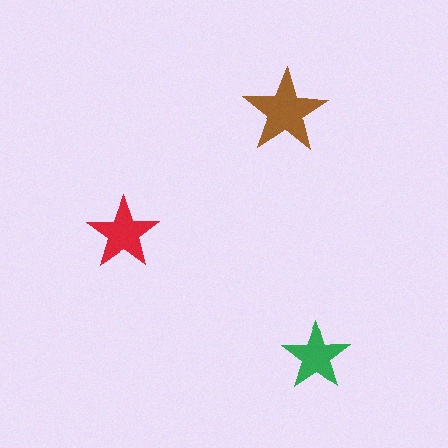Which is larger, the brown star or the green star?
The brown one.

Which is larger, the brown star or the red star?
The brown one.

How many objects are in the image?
There are 3 objects in the image.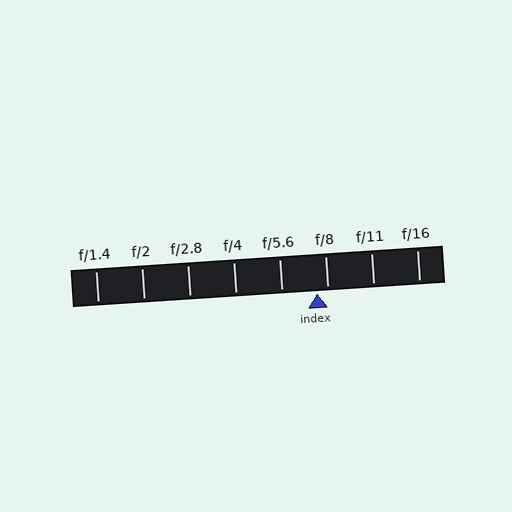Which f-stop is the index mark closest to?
The index mark is closest to f/8.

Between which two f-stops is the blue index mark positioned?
The index mark is between f/5.6 and f/8.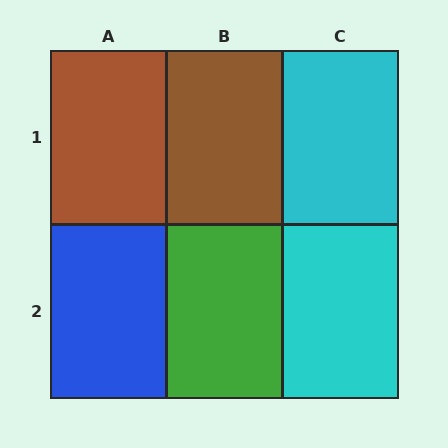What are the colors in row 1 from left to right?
Brown, brown, cyan.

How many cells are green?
1 cell is green.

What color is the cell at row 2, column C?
Cyan.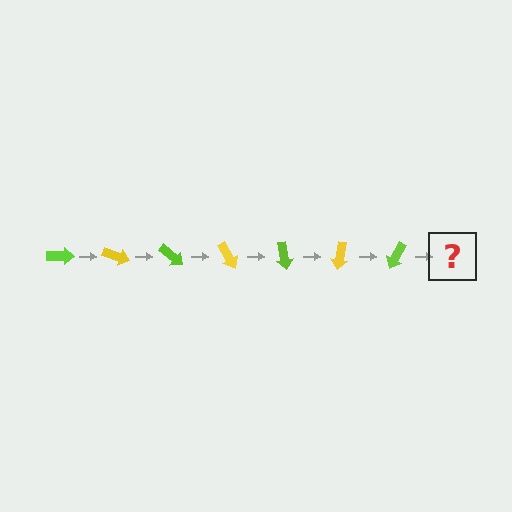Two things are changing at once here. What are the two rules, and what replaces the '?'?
The two rules are that it rotates 20 degrees each step and the color cycles through lime and yellow. The '?' should be a yellow arrow, rotated 140 degrees from the start.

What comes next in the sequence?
The next element should be a yellow arrow, rotated 140 degrees from the start.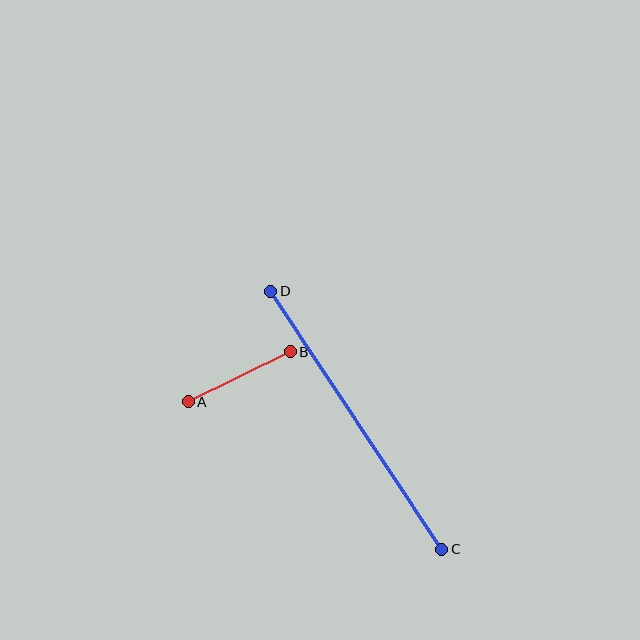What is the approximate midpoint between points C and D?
The midpoint is at approximately (356, 420) pixels.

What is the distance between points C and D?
The distance is approximately 309 pixels.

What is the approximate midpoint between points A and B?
The midpoint is at approximately (239, 377) pixels.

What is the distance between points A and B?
The distance is approximately 113 pixels.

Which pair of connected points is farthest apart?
Points C and D are farthest apart.